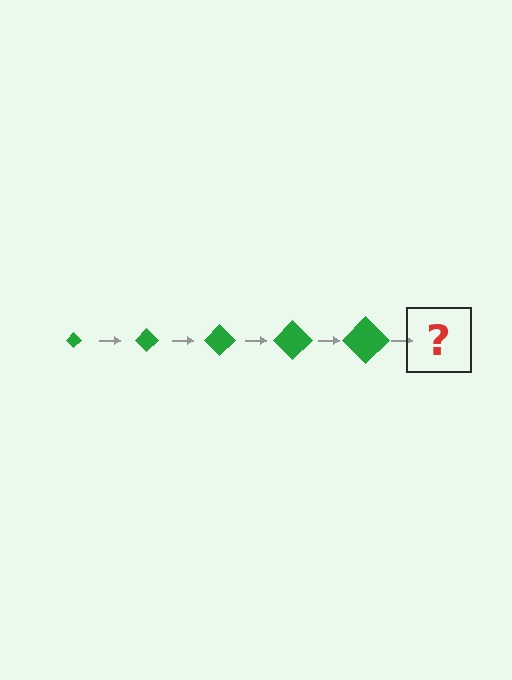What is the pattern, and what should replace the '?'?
The pattern is that the diamond gets progressively larger each step. The '?' should be a green diamond, larger than the previous one.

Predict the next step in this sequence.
The next step is a green diamond, larger than the previous one.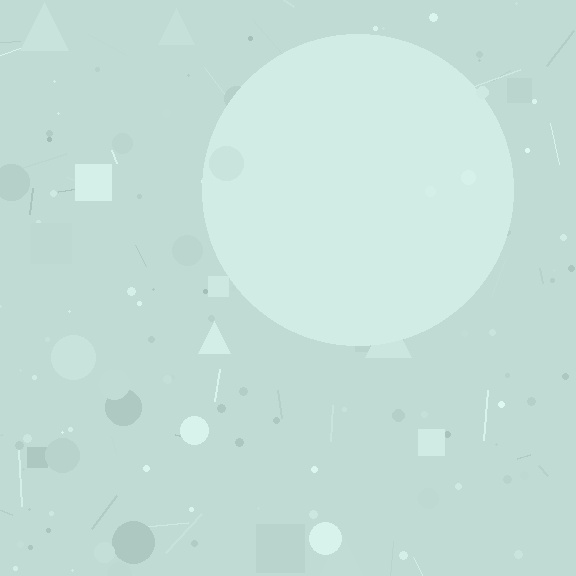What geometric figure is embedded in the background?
A circle is embedded in the background.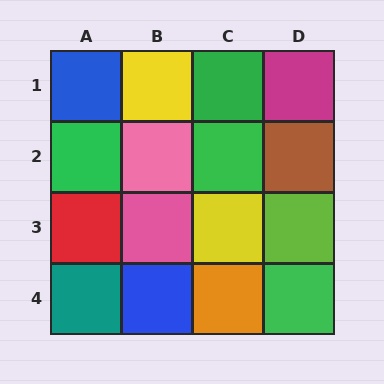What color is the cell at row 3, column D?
Lime.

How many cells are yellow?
2 cells are yellow.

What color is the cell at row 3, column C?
Yellow.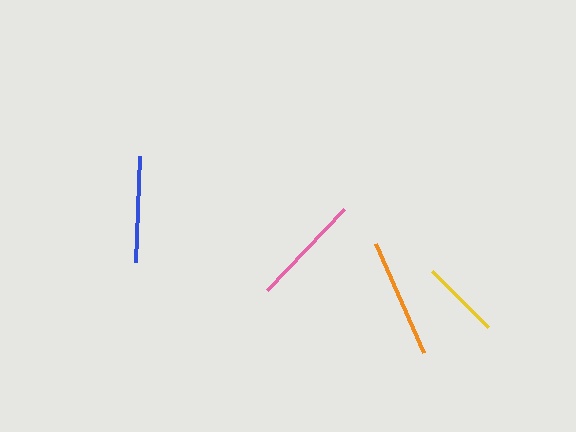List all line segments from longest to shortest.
From longest to shortest: orange, pink, blue, yellow.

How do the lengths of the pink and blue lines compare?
The pink and blue lines are approximately the same length.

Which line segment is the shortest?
The yellow line is the shortest at approximately 79 pixels.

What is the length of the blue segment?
The blue segment is approximately 106 pixels long.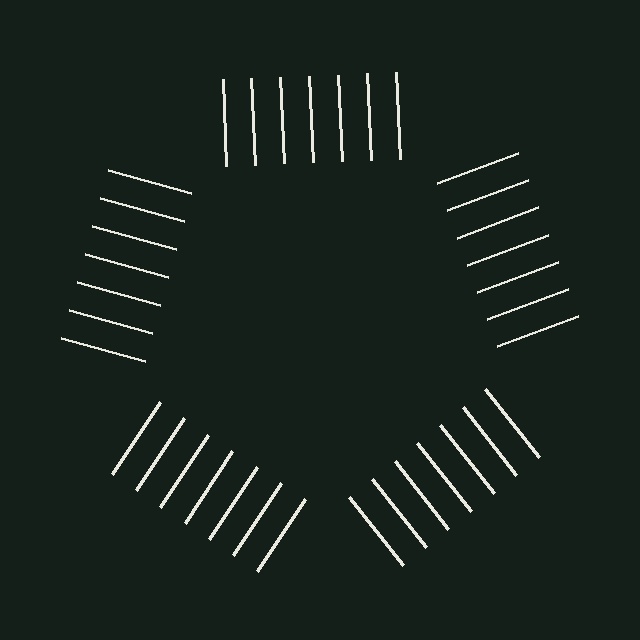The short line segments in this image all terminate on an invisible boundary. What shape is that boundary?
An illusory pentagon — the line segments terminate on its edges but no continuous stroke is drawn.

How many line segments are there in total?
35 — 7 along each of the 5 edges.